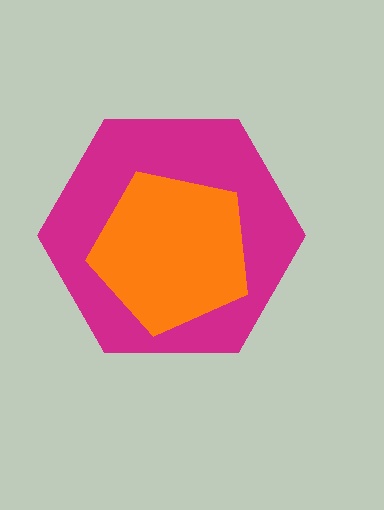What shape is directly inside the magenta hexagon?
The orange pentagon.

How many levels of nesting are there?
2.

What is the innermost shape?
The orange pentagon.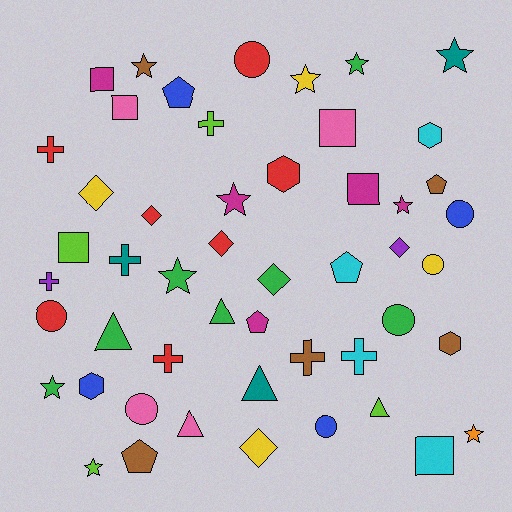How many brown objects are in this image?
There are 5 brown objects.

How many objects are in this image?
There are 50 objects.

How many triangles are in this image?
There are 5 triangles.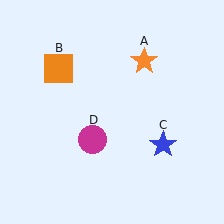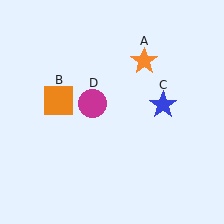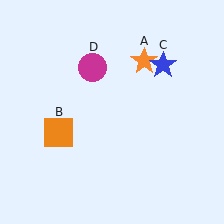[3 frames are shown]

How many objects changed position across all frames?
3 objects changed position: orange square (object B), blue star (object C), magenta circle (object D).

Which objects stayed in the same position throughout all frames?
Orange star (object A) remained stationary.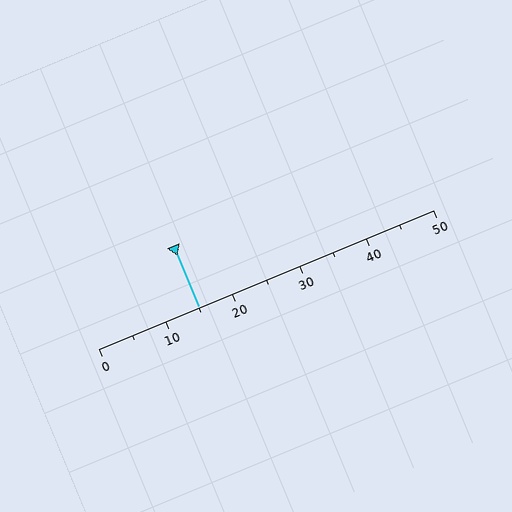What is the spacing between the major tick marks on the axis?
The major ticks are spaced 10 apart.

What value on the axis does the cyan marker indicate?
The marker indicates approximately 15.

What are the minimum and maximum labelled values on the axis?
The axis runs from 0 to 50.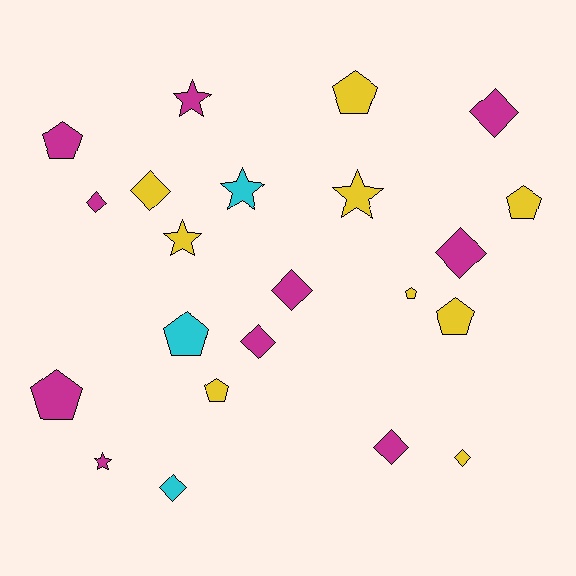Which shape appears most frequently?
Diamond, with 9 objects.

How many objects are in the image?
There are 22 objects.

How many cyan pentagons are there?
There is 1 cyan pentagon.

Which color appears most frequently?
Magenta, with 10 objects.